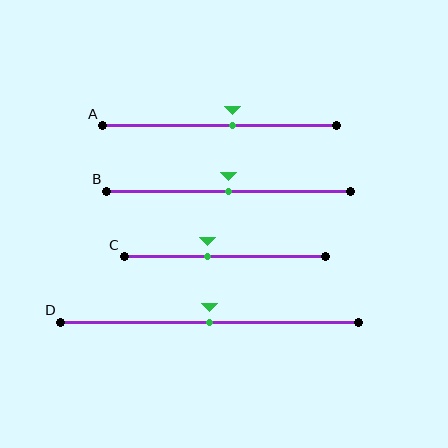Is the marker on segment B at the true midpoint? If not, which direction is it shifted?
Yes, the marker on segment B is at the true midpoint.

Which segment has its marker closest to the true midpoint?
Segment B has its marker closest to the true midpoint.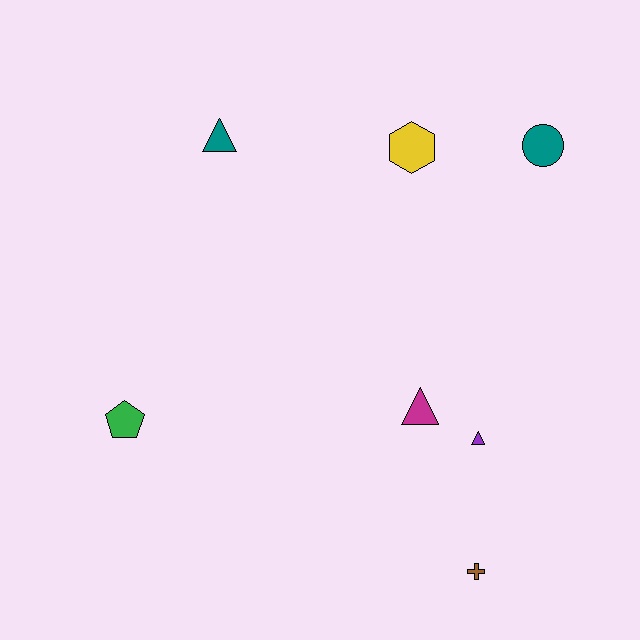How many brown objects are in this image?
There is 1 brown object.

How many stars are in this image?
There are no stars.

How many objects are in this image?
There are 7 objects.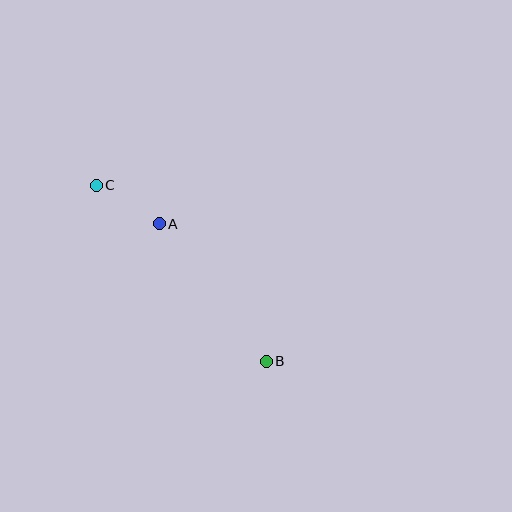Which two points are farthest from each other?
Points B and C are farthest from each other.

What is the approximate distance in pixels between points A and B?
The distance between A and B is approximately 174 pixels.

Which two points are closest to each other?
Points A and C are closest to each other.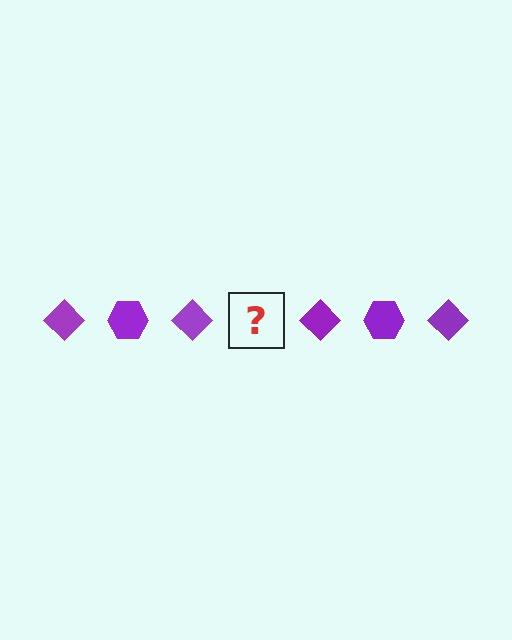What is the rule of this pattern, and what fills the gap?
The rule is that the pattern cycles through diamond, hexagon shapes in purple. The gap should be filled with a purple hexagon.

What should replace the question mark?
The question mark should be replaced with a purple hexagon.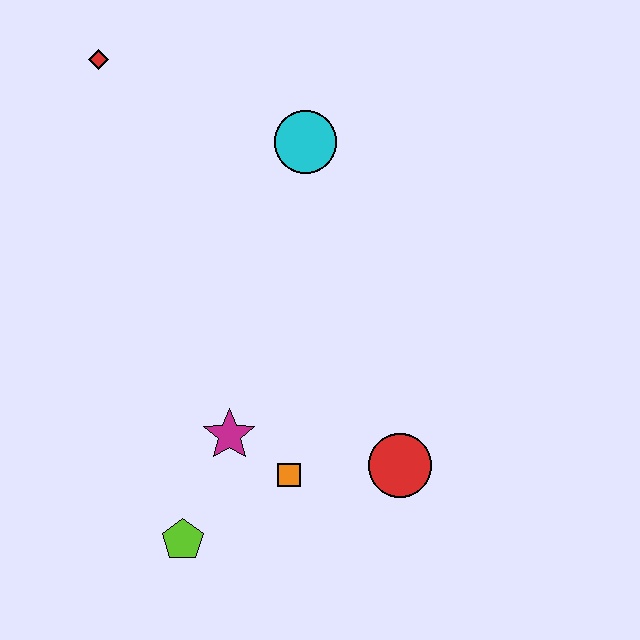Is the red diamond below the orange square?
No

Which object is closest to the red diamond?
The cyan circle is closest to the red diamond.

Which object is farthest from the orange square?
The red diamond is farthest from the orange square.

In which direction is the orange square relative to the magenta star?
The orange square is to the right of the magenta star.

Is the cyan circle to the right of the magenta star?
Yes